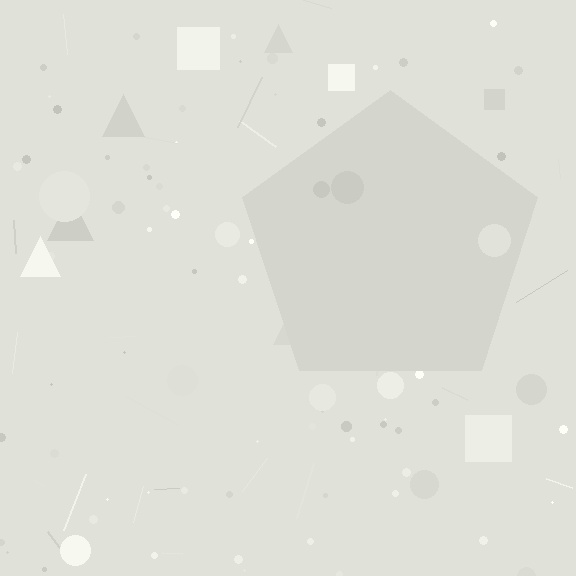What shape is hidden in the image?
A pentagon is hidden in the image.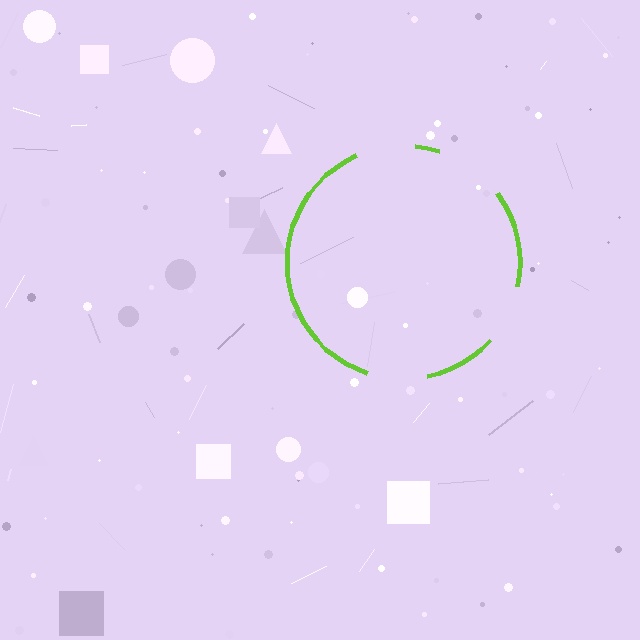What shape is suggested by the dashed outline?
The dashed outline suggests a circle.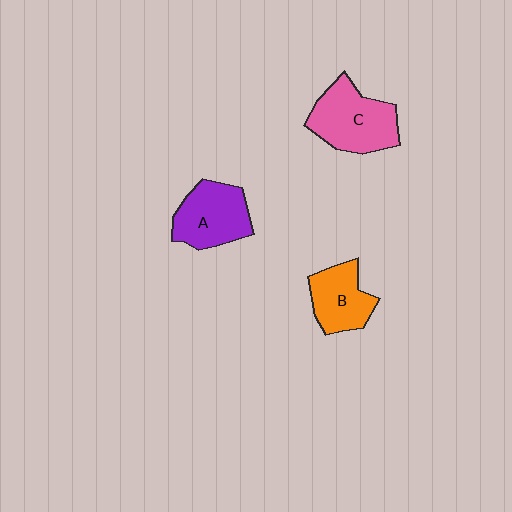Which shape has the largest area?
Shape C (pink).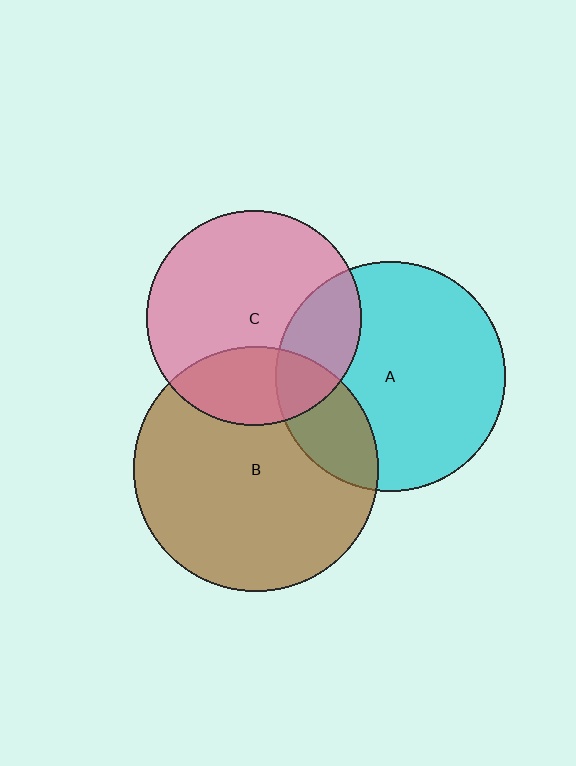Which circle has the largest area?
Circle B (brown).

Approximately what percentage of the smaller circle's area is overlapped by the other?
Approximately 20%.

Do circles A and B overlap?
Yes.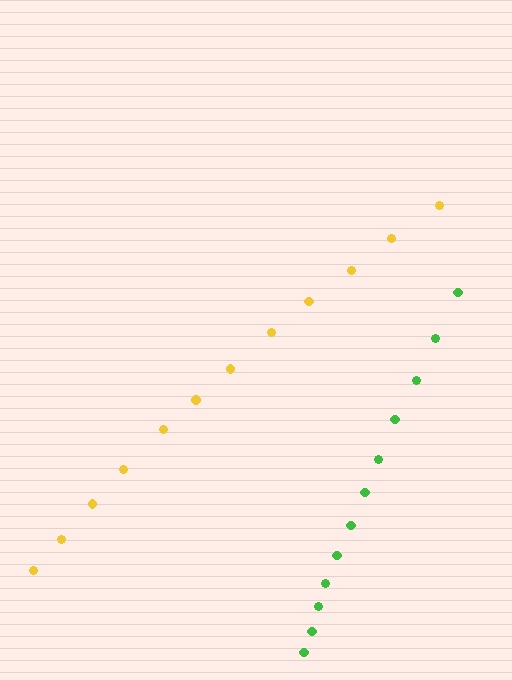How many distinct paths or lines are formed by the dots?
There are 2 distinct paths.